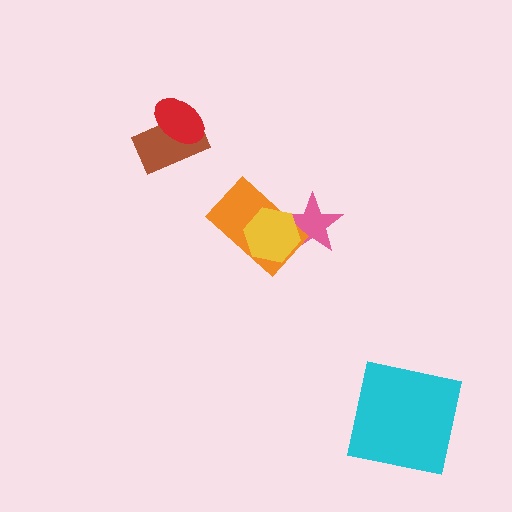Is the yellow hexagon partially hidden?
No, no other shape covers it.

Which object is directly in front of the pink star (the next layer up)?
The orange rectangle is directly in front of the pink star.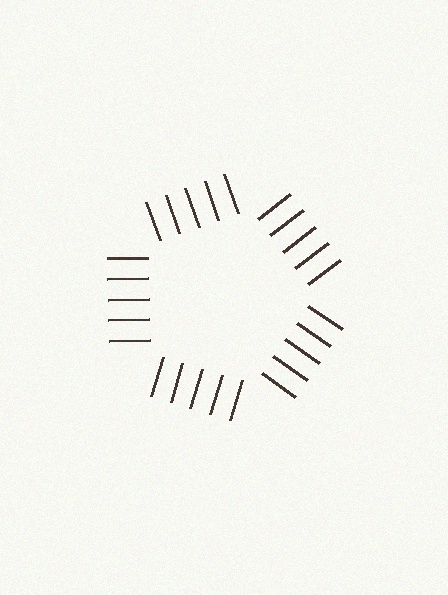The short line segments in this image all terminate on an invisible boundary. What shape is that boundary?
An illusory pentagon — the line segments terminate on its edges but no continuous stroke is drawn.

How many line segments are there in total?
25 — 5 along each of the 5 edges.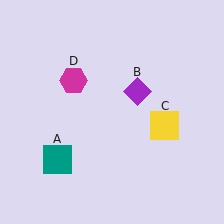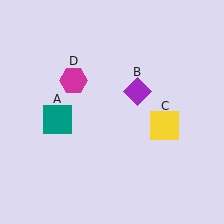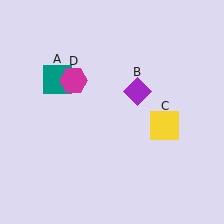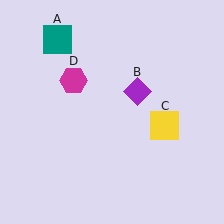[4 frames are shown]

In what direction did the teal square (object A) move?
The teal square (object A) moved up.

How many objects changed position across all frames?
1 object changed position: teal square (object A).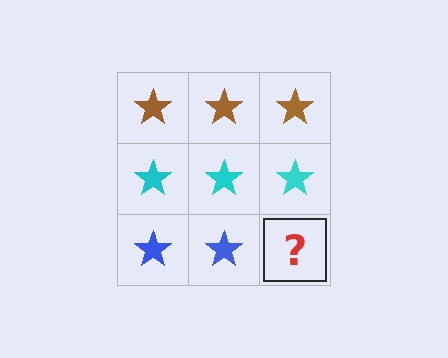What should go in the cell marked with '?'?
The missing cell should contain a blue star.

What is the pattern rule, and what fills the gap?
The rule is that each row has a consistent color. The gap should be filled with a blue star.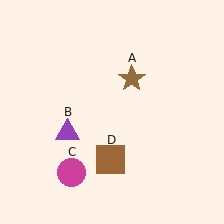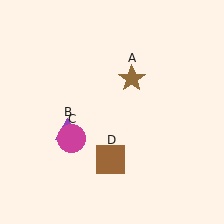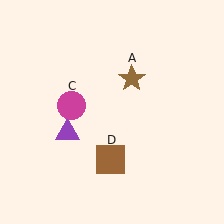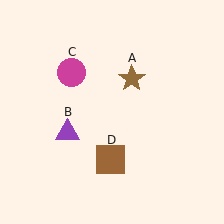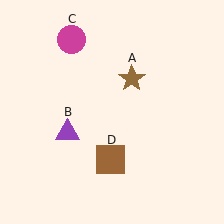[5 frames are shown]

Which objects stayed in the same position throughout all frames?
Brown star (object A) and purple triangle (object B) and brown square (object D) remained stationary.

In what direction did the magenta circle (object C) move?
The magenta circle (object C) moved up.